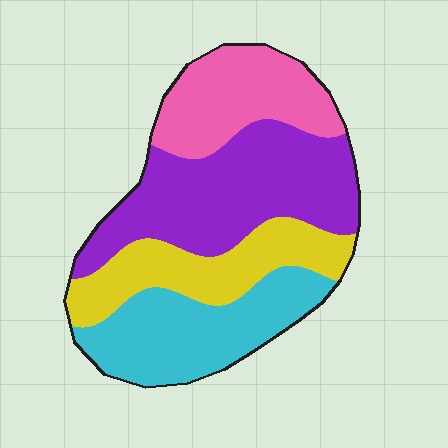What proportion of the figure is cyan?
Cyan takes up about one quarter (1/4) of the figure.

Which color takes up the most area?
Purple, at roughly 35%.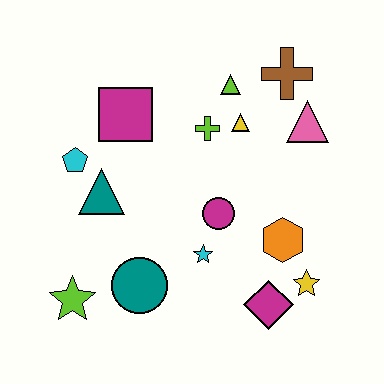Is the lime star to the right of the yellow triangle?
No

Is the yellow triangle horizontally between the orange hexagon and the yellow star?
No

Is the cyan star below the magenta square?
Yes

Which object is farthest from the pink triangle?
The lime star is farthest from the pink triangle.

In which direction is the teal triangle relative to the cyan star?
The teal triangle is to the left of the cyan star.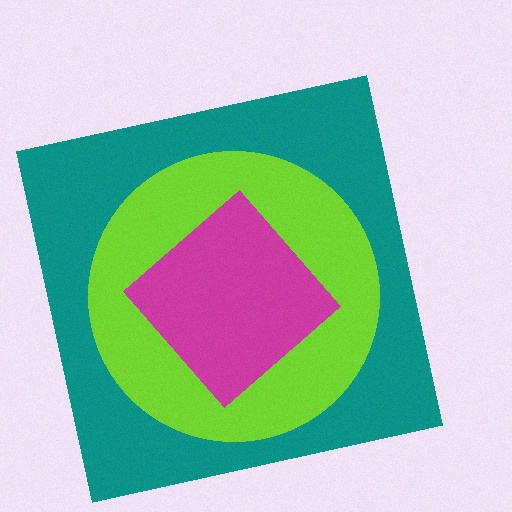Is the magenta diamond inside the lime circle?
Yes.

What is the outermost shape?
The teal square.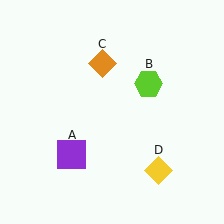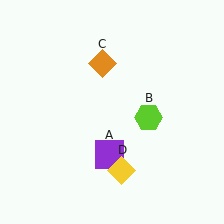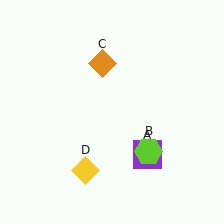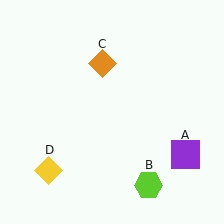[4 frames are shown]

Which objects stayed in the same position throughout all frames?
Orange diamond (object C) remained stationary.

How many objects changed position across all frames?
3 objects changed position: purple square (object A), lime hexagon (object B), yellow diamond (object D).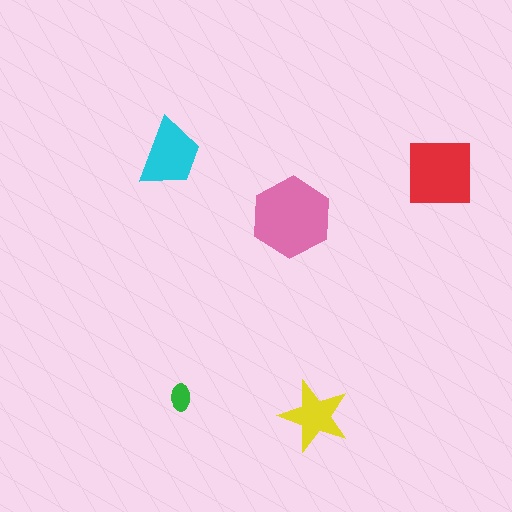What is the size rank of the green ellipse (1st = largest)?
5th.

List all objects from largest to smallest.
The pink hexagon, the red square, the cyan trapezoid, the yellow star, the green ellipse.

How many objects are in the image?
There are 5 objects in the image.